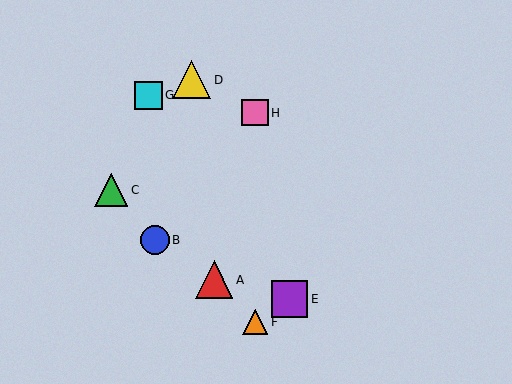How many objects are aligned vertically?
2 objects (F, H) are aligned vertically.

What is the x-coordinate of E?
Object E is at x≈290.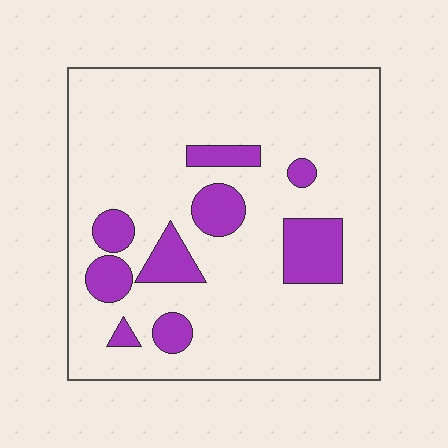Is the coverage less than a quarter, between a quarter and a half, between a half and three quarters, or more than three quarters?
Less than a quarter.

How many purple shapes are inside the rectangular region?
9.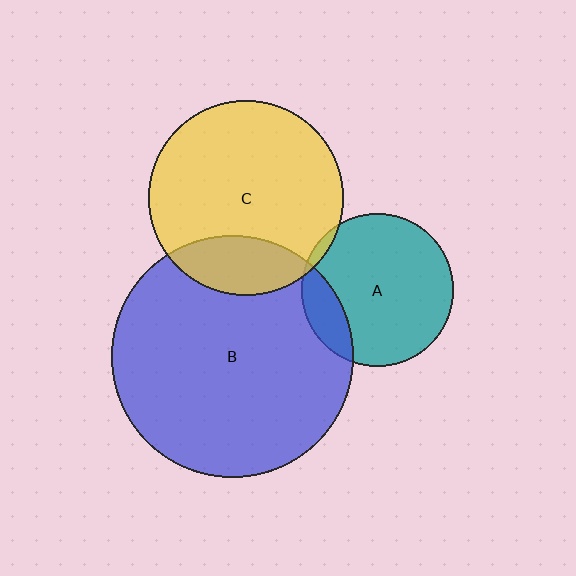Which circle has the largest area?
Circle B (blue).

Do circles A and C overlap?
Yes.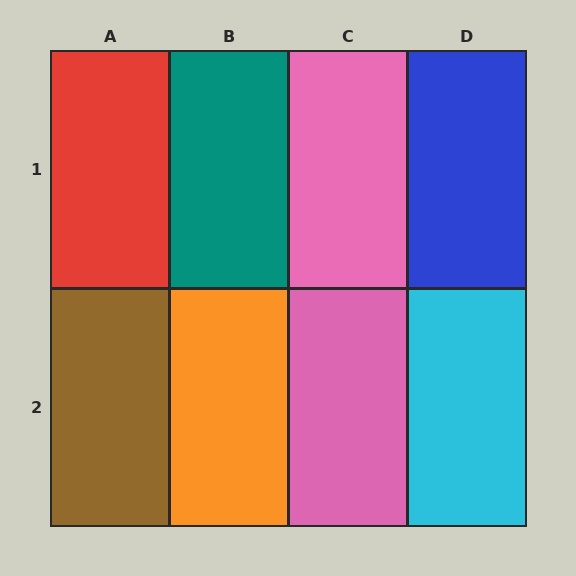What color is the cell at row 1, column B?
Teal.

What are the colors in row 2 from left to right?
Brown, orange, pink, cyan.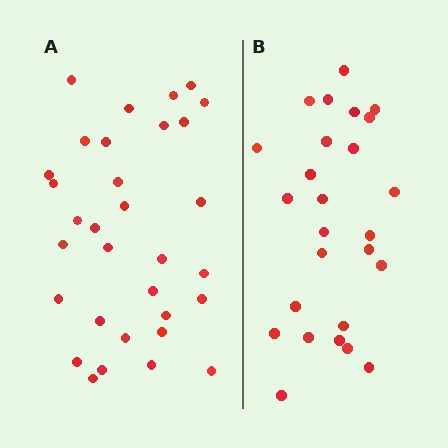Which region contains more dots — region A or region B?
Region A (the left region) has more dots.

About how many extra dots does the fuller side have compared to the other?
Region A has about 6 more dots than region B.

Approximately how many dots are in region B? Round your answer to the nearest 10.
About 30 dots. (The exact count is 26, which rounds to 30.)